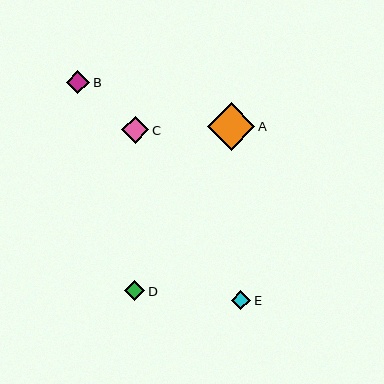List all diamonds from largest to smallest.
From largest to smallest: A, C, B, D, E.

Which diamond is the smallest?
Diamond E is the smallest with a size of approximately 19 pixels.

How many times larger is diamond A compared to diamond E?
Diamond A is approximately 2.5 times the size of diamond E.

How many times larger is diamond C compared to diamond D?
Diamond C is approximately 1.4 times the size of diamond D.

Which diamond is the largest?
Diamond A is the largest with a size of approximately 48 pixels.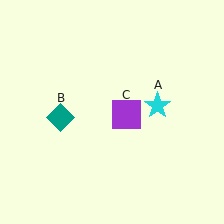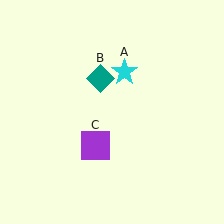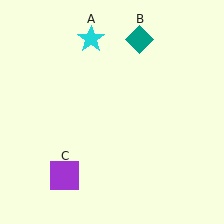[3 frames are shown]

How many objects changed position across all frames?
3 objects changed position: cyan star (object A), teal diamond (object B), purple square (object C).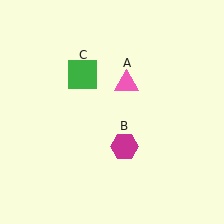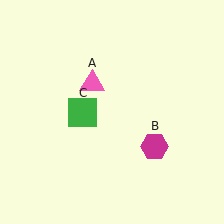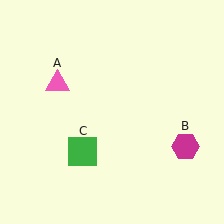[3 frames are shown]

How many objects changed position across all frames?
3 objects changed position: pink triangle (object A), magenta hexagon (object B), green square (object C).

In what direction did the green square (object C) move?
The green square (object C) moved down.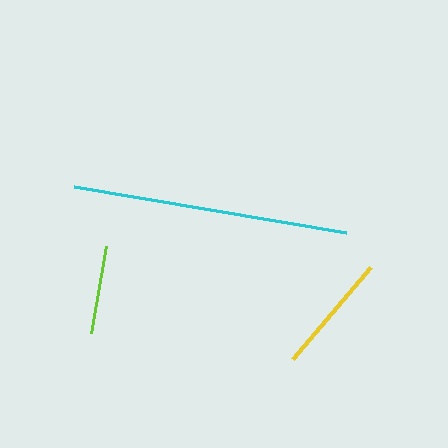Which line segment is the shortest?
The lime line is the shortest at approximately 88 pixels.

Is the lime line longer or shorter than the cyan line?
The cyan line is longer than the lime line.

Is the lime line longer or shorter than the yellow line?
The yellow line is longer than the lime line.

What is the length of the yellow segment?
The yellow segment is approximately 121 pixels long.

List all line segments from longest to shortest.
From longest to shortest: cyan, yellow, lime.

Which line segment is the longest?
The cyan line is the longest at approximately 276 pixels.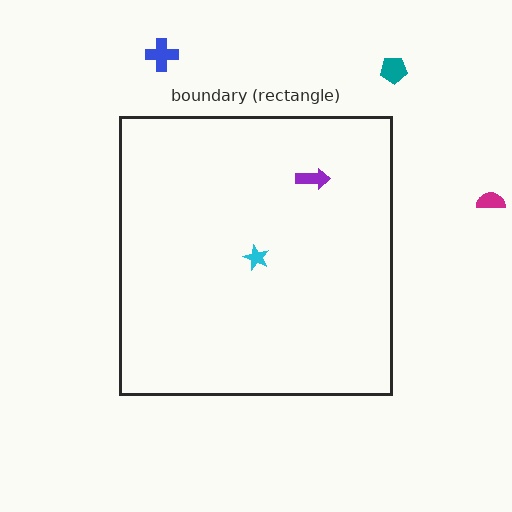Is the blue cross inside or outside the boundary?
Outside.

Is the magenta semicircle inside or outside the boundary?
Outside.